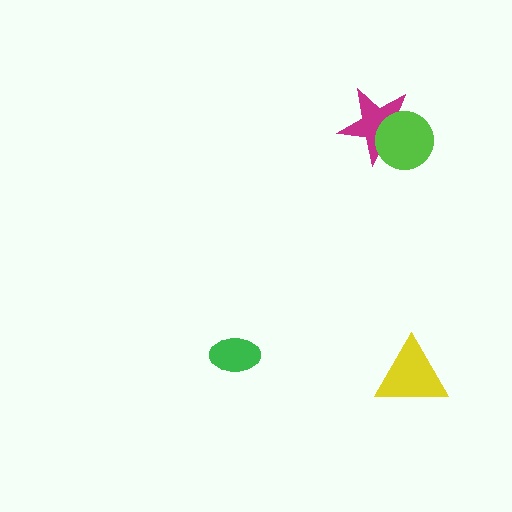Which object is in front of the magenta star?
The lime circle is in front of the magenta star.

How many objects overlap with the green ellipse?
0 objects overlap with the green ellipse.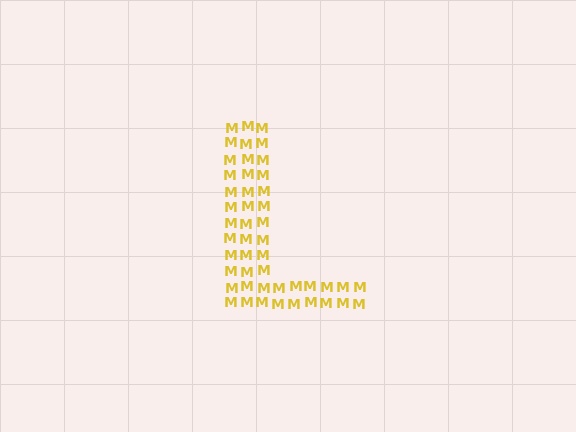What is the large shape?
The large shape is the letter L.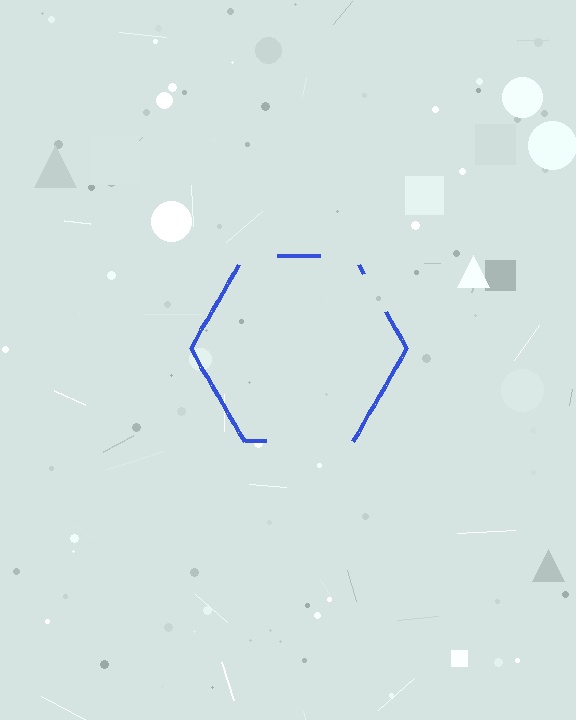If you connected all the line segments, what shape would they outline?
They would outline a hexagon.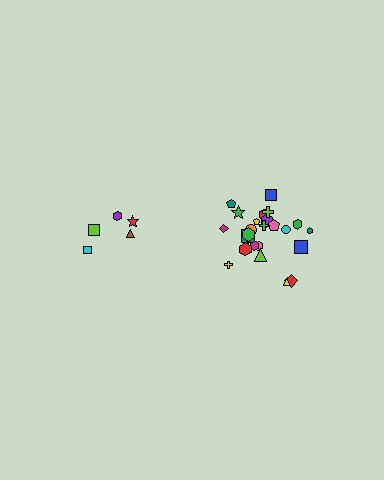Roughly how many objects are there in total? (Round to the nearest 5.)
Roughly 30 objects in total.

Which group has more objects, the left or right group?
The right group.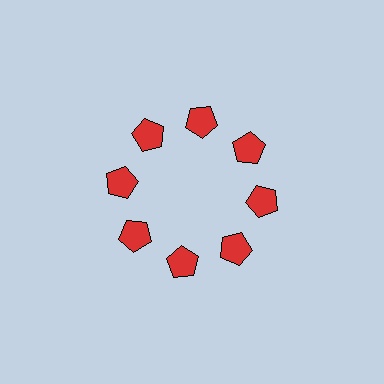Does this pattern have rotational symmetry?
Yes, this pattern has 8-fold rotational symmetry. It looks the same after rotating 45 degrees around the center.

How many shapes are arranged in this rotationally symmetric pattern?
There are 8 shapes, arranged in 8 groups of 1.